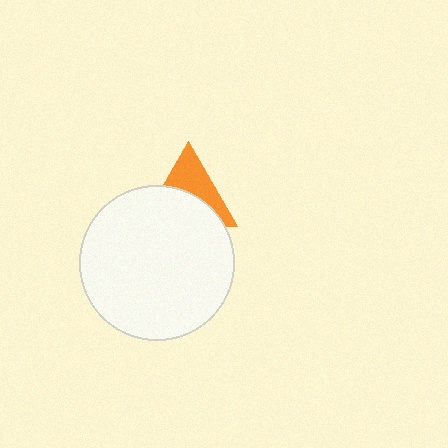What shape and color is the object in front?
The object in front is a white circle.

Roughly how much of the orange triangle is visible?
About half of it is visible (roughly 46%).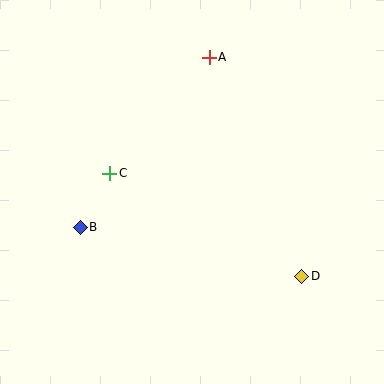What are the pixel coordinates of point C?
Point C is at (110, 173).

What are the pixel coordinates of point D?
Point D is at (302, 276).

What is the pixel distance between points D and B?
The distance between D and B is 227 pixels.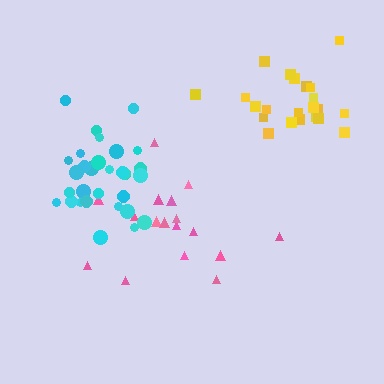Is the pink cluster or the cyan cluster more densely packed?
Cyan.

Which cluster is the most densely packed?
Cyan.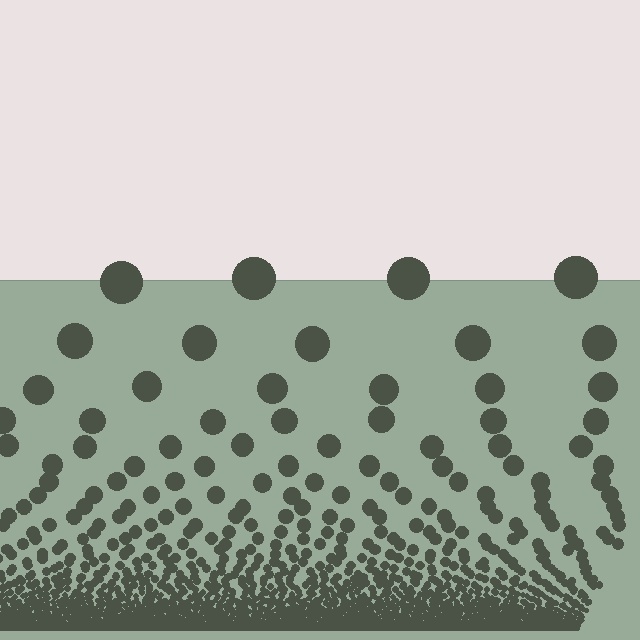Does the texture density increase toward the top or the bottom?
Density increases toward the bottom.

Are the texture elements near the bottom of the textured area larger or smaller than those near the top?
Smaller. The gradient is inverted — elements near the bottom are smaller and denser.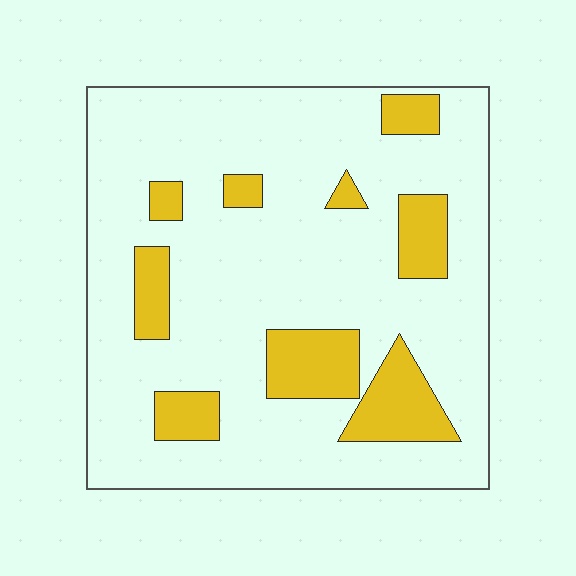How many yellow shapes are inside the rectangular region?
9.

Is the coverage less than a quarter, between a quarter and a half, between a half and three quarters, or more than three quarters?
Less than a quarter.